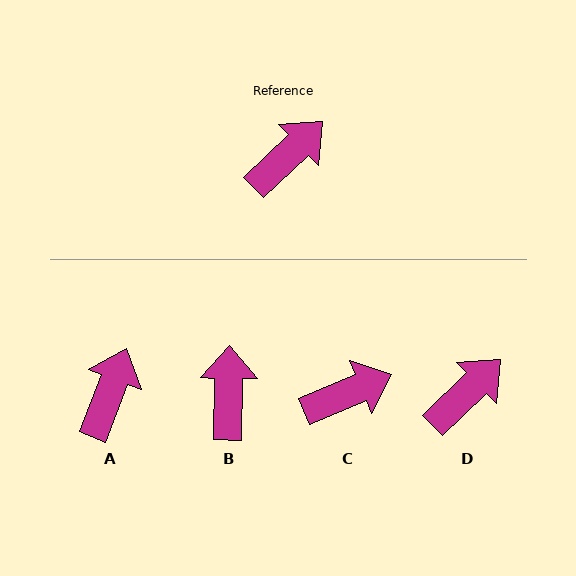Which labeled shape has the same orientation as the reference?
D.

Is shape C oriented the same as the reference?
No, it is off by about 21 degrees.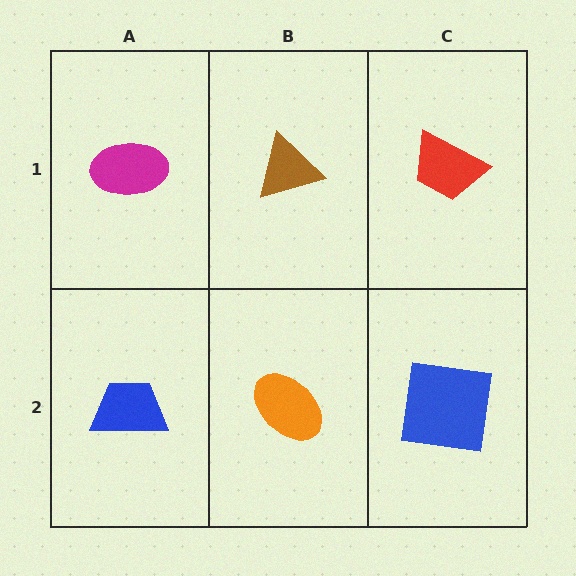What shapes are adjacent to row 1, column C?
A blue square (row 2, column C), a brown triangle (row 1, column B).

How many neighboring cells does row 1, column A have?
2.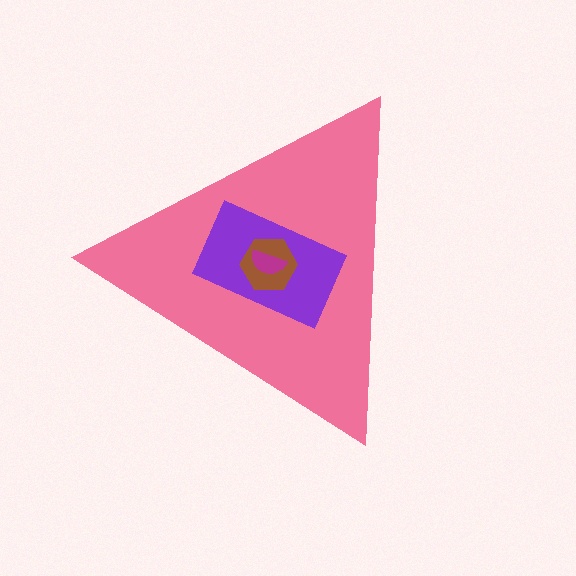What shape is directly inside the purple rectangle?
The brown hexagon.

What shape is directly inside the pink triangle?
The purple rectangle.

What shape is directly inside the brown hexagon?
The magenta semicircle.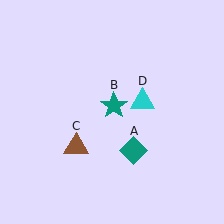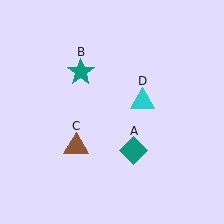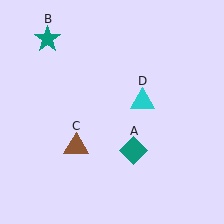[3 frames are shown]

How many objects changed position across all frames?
1 object changed position: teal star (object B).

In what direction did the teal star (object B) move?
The teal star (object B) moved up and to the left.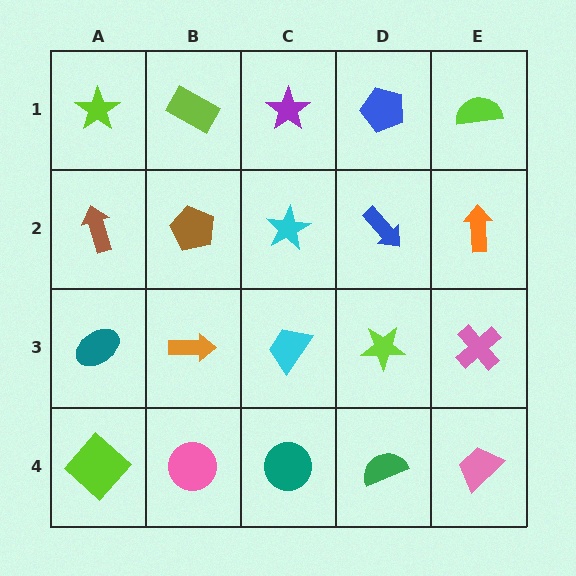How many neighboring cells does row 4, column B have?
3.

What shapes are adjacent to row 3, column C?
A cyan star (row 2, column C), a teal circle (row 4, column C), an orange arrow (row 3, column B), a lime star (row 3, column D).